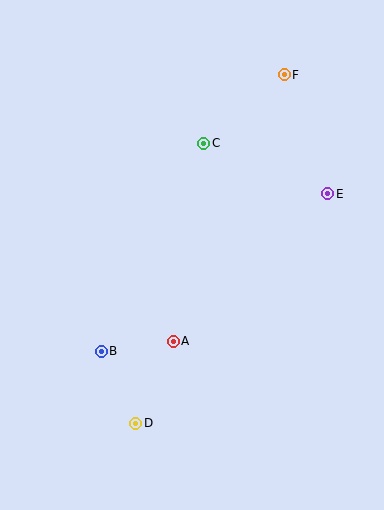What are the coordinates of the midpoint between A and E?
The midpoint between A and E is at (250, 268).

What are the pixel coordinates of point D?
Point D is at (136, 423).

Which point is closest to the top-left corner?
Point C is closest to the top-left corner.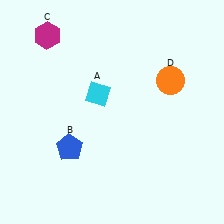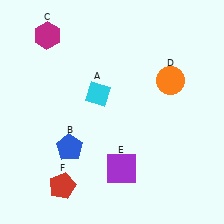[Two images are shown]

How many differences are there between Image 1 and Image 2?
There are 2 differences between the two images.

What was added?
A purple square (E), a red pentagon (F) were added in Image 2.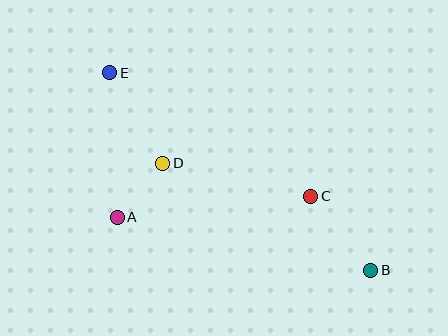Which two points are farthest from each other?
Points B and E are farthest from each other.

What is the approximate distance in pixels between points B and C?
The distance between B and C is approximately 96 pixels.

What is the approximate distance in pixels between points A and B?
The distance between A and B is approximately 259 pixels.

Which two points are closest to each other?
Points A and D are closest to each other.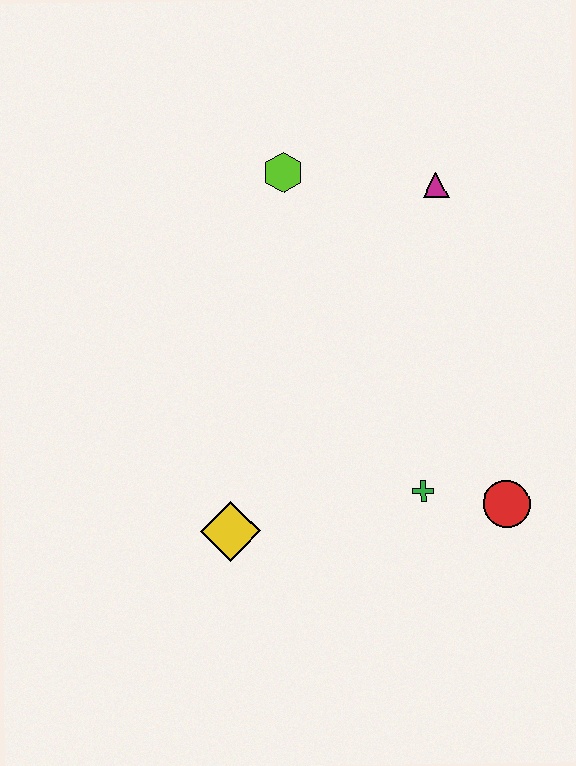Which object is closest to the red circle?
The green cross is closest to the red circle.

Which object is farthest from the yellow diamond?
The magenta triangle is farthest from the yellow diamond.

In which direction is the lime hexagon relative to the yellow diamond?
The lime hexagon is above the yellow diamond.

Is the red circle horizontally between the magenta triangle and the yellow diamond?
No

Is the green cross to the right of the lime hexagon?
Yes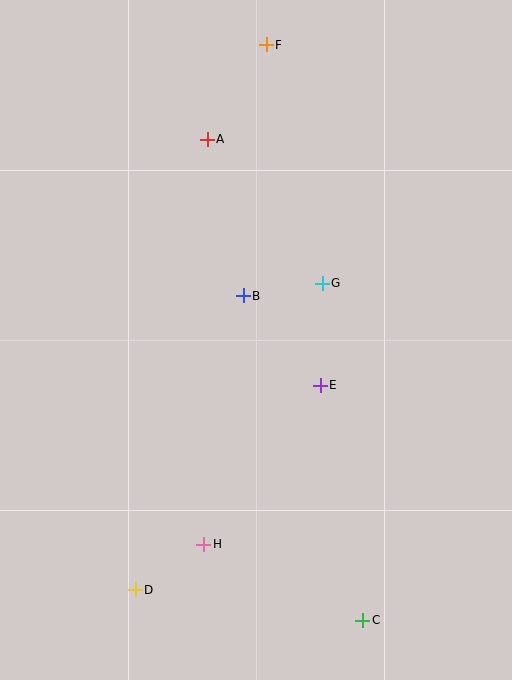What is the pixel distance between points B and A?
The distance between B and A is 161 pixels.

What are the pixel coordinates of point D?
Point D is at (135, 590).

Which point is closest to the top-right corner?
Point F is closest to the top-right corner.